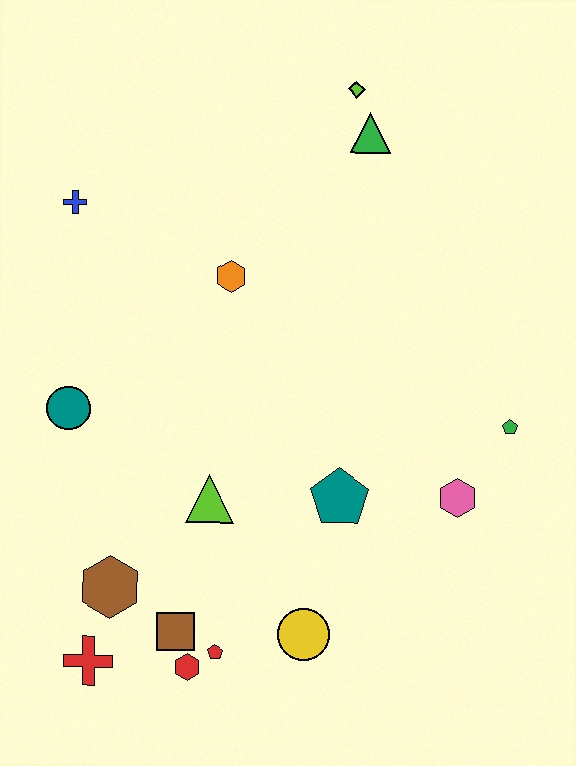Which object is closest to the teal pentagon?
The pink hexagon is closest to the teal pentagon.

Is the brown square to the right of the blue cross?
Yes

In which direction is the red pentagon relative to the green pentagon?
The red pentagon is to the left of the green pentagon.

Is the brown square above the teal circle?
No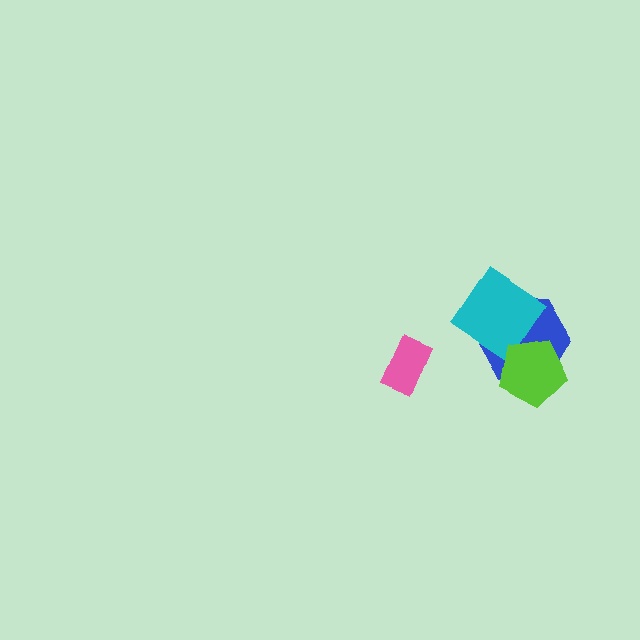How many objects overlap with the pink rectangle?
0 objects overlap with the pink rectangle.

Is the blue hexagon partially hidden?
Yes, it is partially covered by another shape.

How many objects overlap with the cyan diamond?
1 object overlaps with the cyan diamond.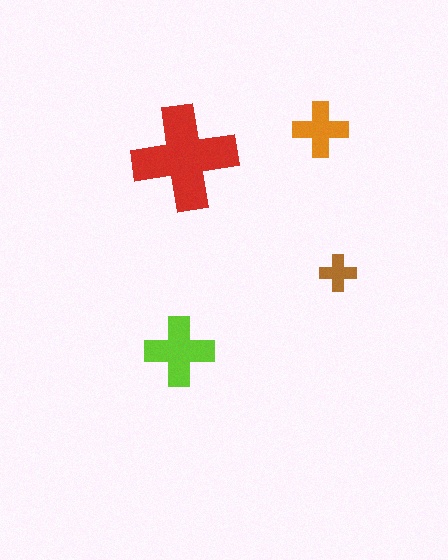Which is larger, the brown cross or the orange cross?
The orange one.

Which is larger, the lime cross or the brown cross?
The lime one.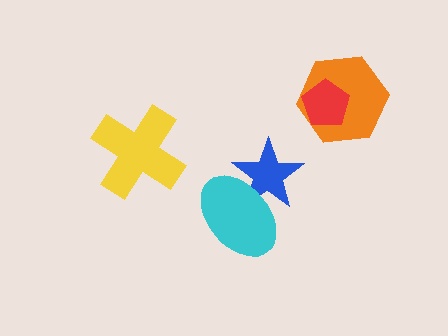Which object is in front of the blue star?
The cyan ellipse is in front of the blue star.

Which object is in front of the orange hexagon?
The red pentagon is in front of the orange hexagon.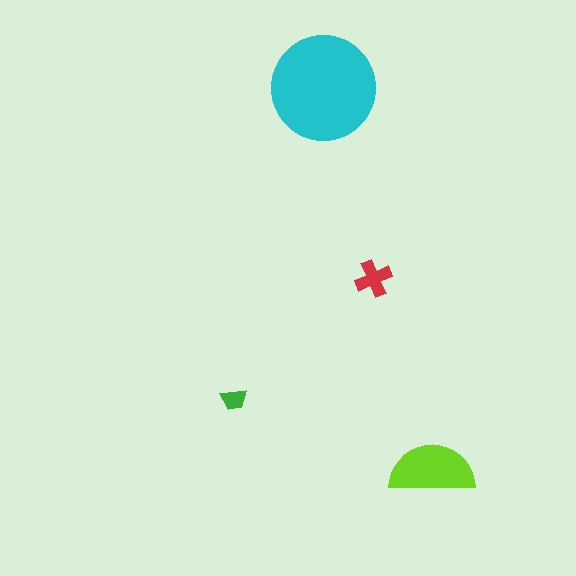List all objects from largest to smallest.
The cyan circle, the lime semicircle, the red cross, the green trapezoid.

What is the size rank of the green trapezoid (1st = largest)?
4th.